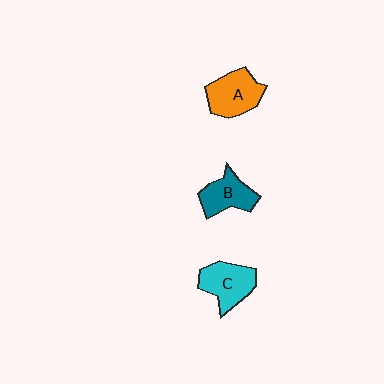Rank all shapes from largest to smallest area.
From largest to smallest: A (orange), C (cyan), B (teal).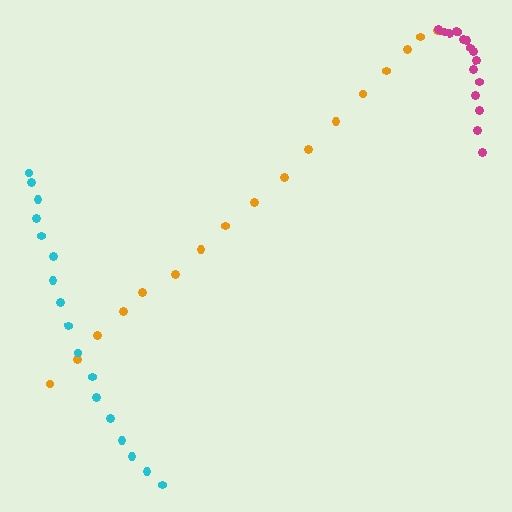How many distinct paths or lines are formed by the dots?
There are 3 distinct paths.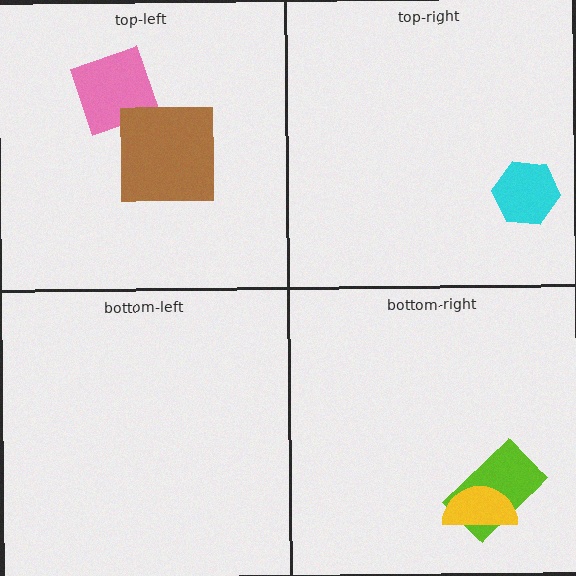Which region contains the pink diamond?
The top-left region.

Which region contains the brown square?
The top-left region.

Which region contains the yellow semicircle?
The bottom-right region.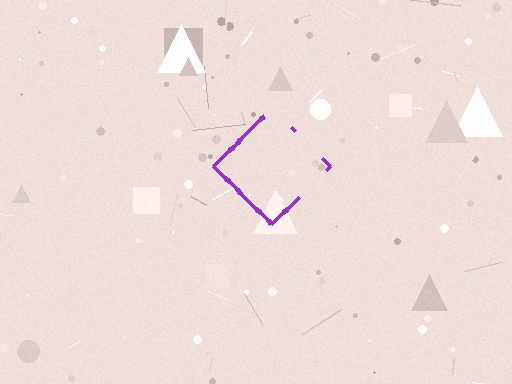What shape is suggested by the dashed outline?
The dashed outline suggests a diamond.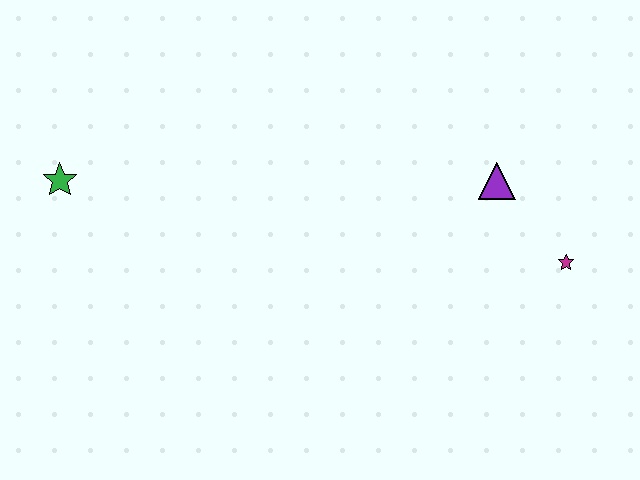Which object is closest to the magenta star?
The purple triangle is closest to the magenta star.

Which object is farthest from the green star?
The magenta star is farthest from the green star.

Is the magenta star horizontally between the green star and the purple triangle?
No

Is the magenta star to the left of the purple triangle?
No